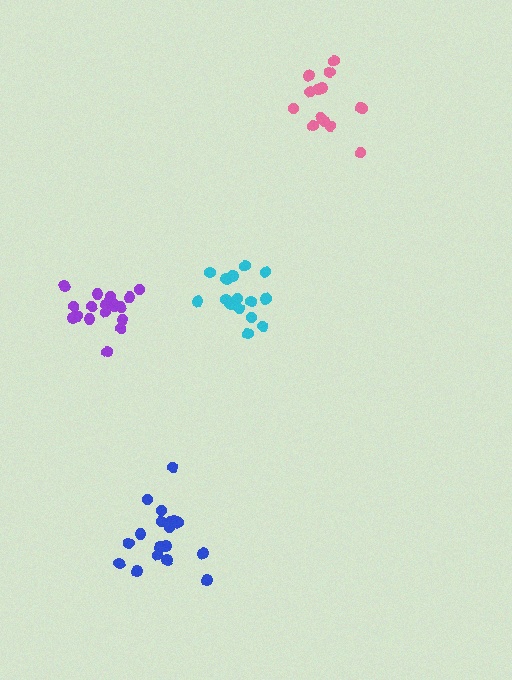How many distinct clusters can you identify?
There are 4 distinct clusters.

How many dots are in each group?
Group 1: 18 dots, Group 2: 18 dots, Group 3: 18 dots, Group 4: 14 dots (68 total).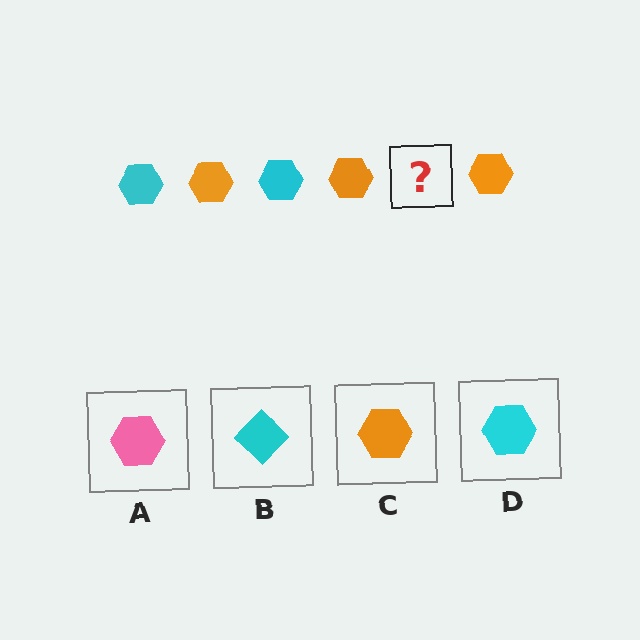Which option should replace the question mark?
Option D.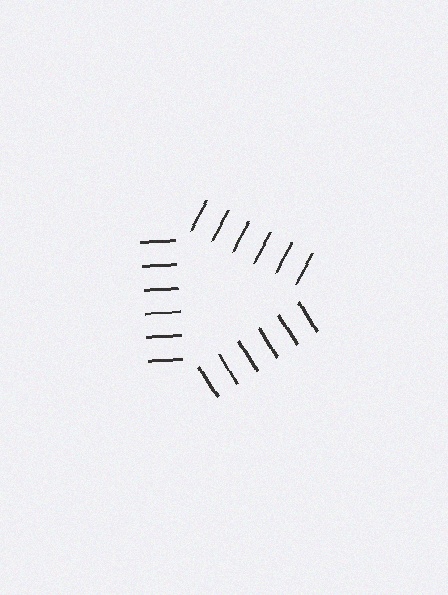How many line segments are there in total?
18 — 6 along each of the 3 edges.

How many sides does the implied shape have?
3 sides — the line-ends trace a triangle.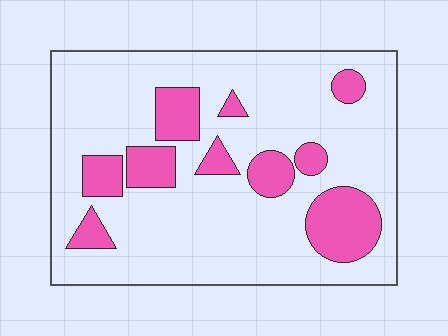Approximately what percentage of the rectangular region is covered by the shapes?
Approximately 20%.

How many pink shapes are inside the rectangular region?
10.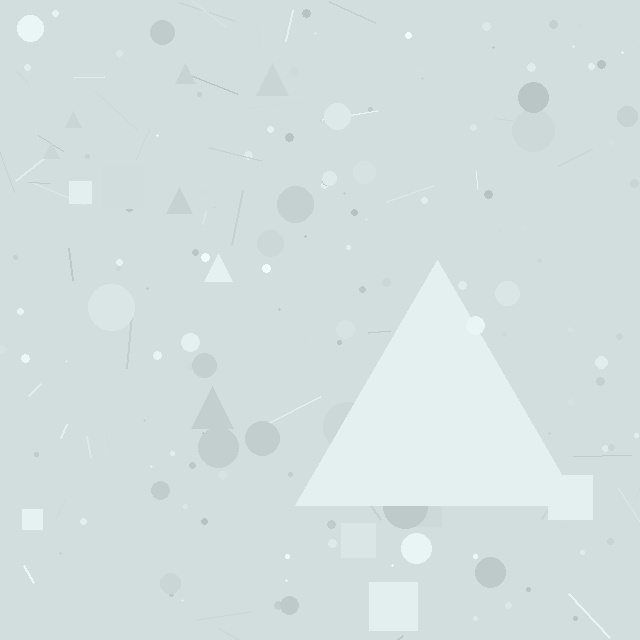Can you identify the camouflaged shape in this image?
The camouflaged shape is a triangle.